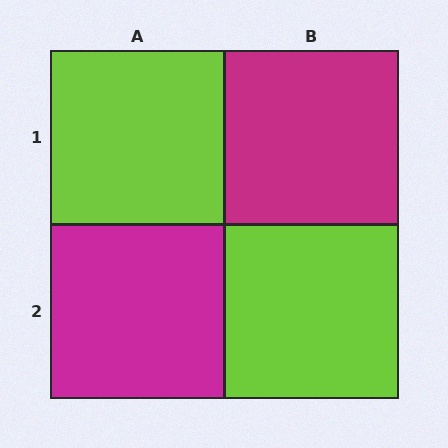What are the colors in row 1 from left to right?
Lime, magenta.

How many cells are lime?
2 cells are lime.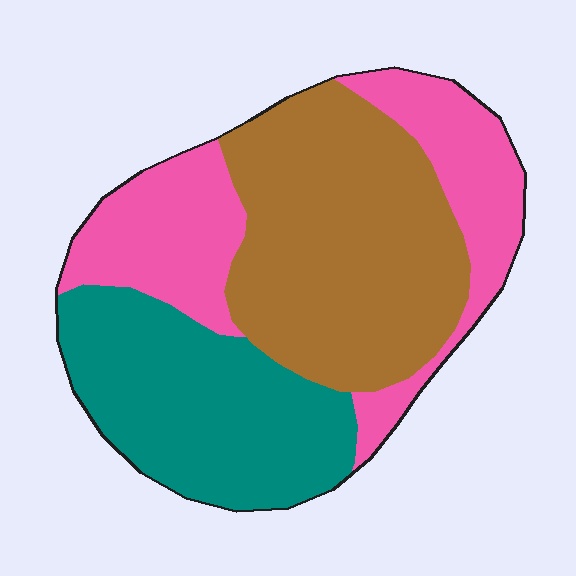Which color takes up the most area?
Brown, at roughly 40%.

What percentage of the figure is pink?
Pink takes up about one third (1/3) of the figure.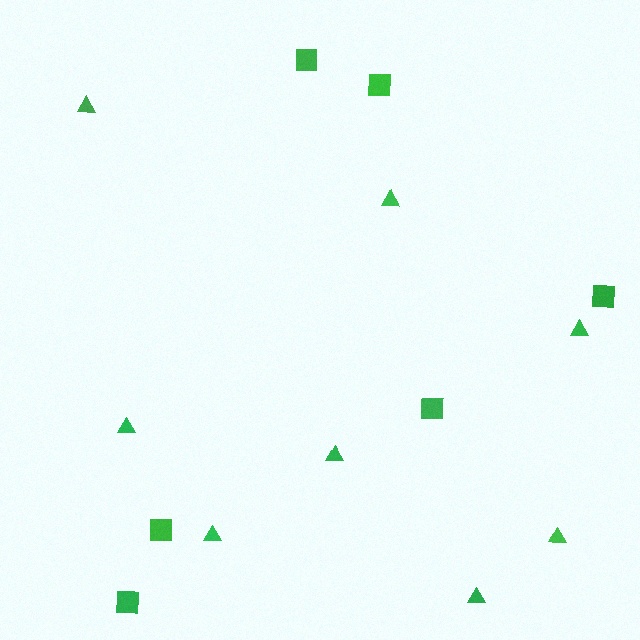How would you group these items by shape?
There are 2 groups: one group of squares (6) and one group of triangles (8).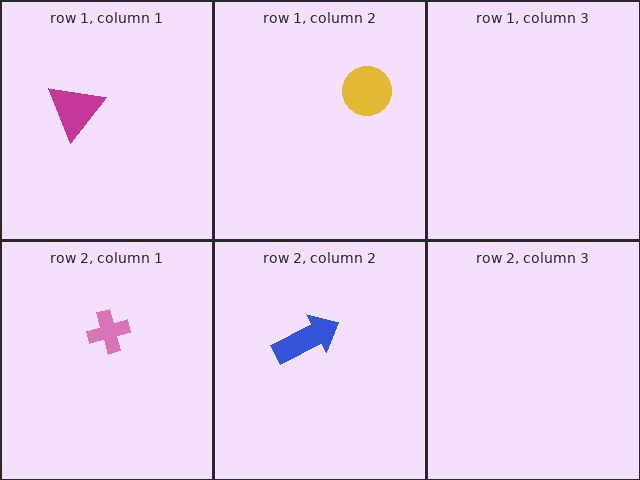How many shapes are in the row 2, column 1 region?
1.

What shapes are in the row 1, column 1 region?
The magenta triangle.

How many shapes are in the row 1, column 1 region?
1.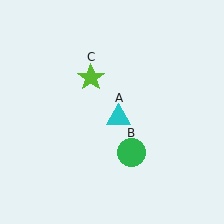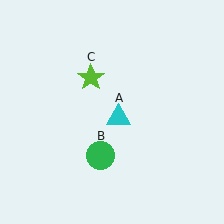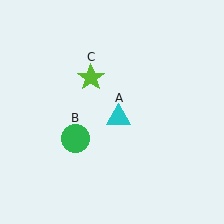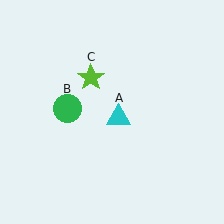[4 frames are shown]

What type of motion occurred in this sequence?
The green circle (object B) rotated clockwise around the center of the scene.